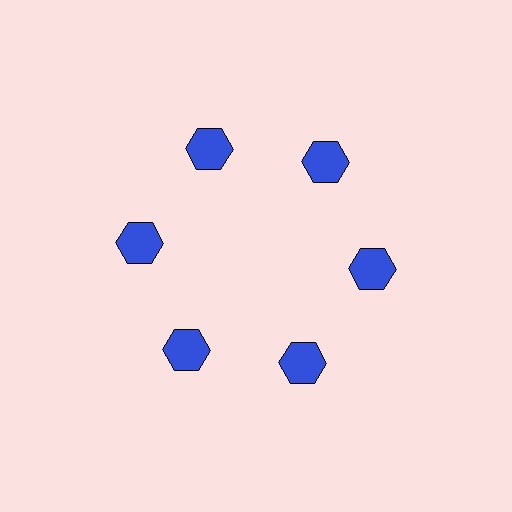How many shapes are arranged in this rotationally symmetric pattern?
There are 6 shapes, arranged in 6 groups of 1.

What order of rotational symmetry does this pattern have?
This pattern has 6-fold rotational symmetry.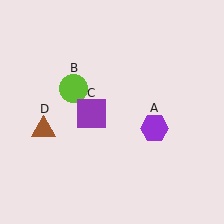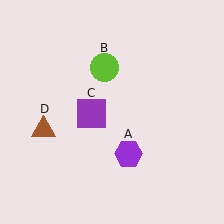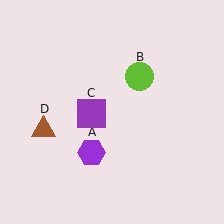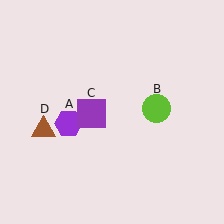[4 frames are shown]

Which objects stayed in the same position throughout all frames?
Purple square (object C) and brown triangle (object D) remained stationary.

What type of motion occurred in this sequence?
The purple hexagon (object A), lime circle (object B) rotated clockwise around the center of the scene.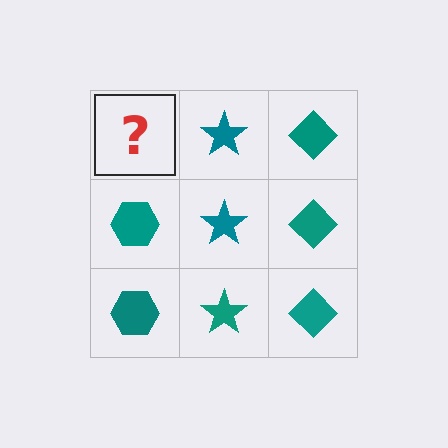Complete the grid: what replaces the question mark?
The question mark should be replaced with a teal hexagon.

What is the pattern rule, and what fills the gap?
The rule is that each column has a consistent shape. The gap should be filled with a teal hexagon.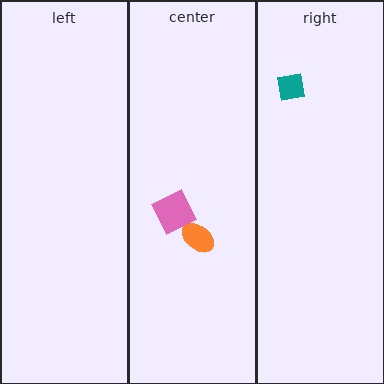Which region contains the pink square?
The center region.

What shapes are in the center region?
The orange ellipse, the pink square.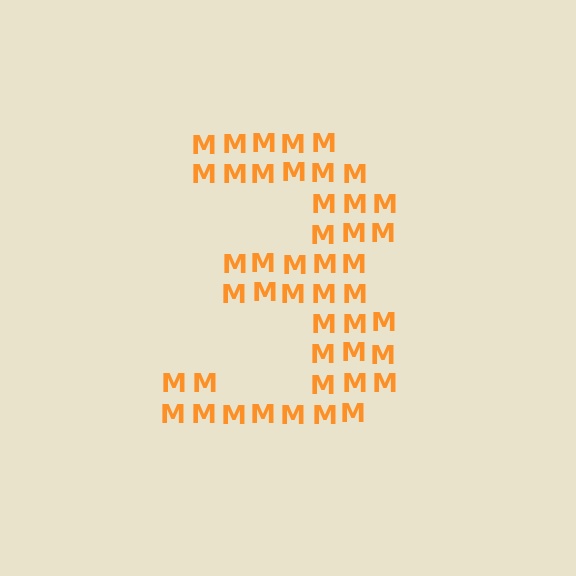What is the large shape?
The large shape is the digit 3.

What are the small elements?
The small elements are letter M's.